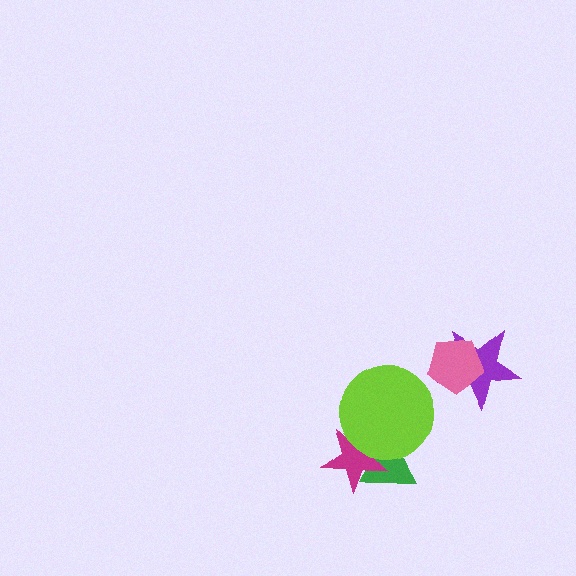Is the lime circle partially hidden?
No, no other shape covers it.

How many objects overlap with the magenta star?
2 objects overlap with the magenta star.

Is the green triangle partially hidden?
Yes, it is partially covered by another shape.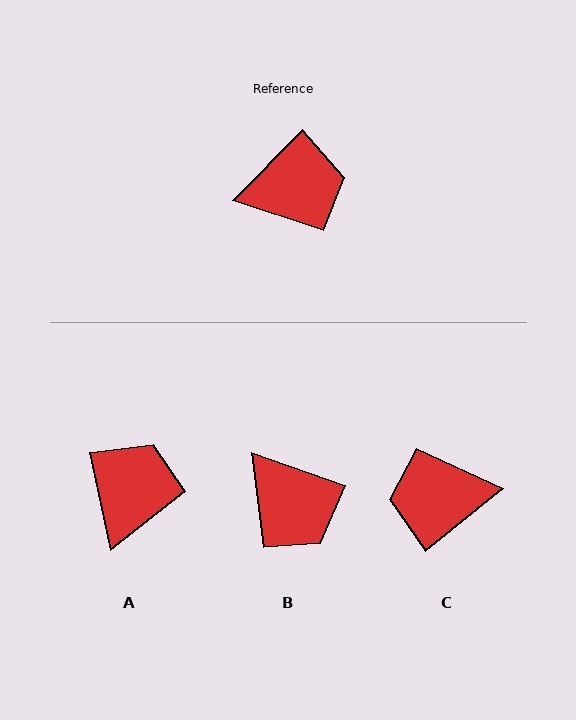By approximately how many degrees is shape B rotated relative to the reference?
Approximately 64 degrees clockwise.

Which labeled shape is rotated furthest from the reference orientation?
C, about 174 degrees away.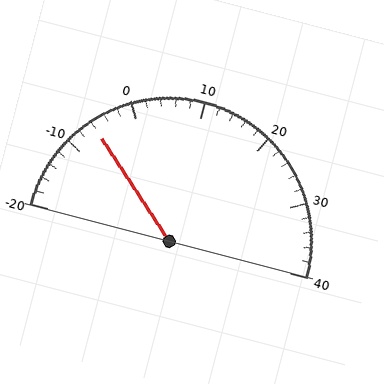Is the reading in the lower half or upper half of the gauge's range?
The reading is in the lower half of the range (-20 to 40).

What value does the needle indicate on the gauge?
The needle indicates approximately -6.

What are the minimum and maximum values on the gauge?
The gauge ranges from -20 to 40.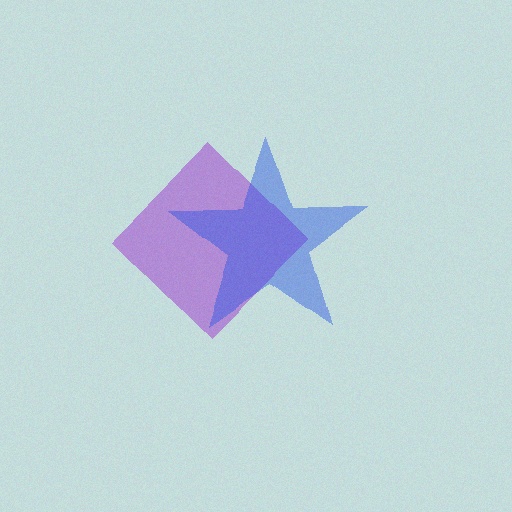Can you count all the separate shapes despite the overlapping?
Yes, there are 2 separate shapes.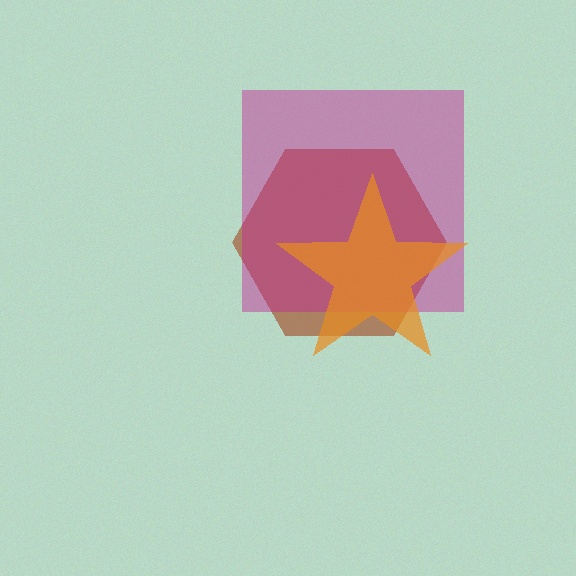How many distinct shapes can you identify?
There are 3 distinct shapes: a brown hexagon, a magenta square, an orange star.